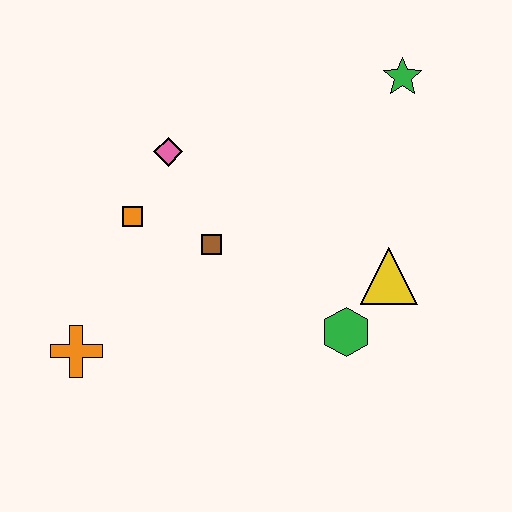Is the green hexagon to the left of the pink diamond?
No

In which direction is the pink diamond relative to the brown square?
The pink diamond is above the brown square.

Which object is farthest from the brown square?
The green star is farthest from the brown square.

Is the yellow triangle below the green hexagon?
No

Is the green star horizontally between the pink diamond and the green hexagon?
No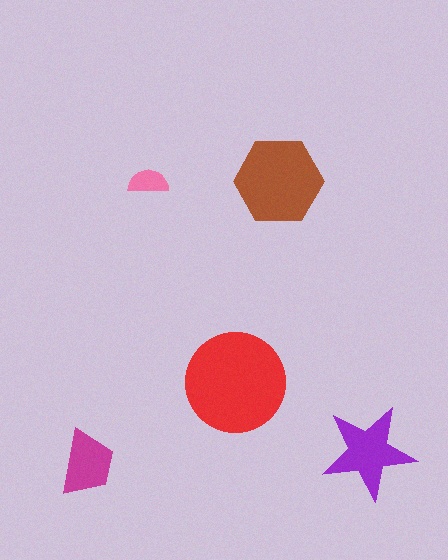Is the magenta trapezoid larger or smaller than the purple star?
Smaller.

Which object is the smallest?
The pink semicircle.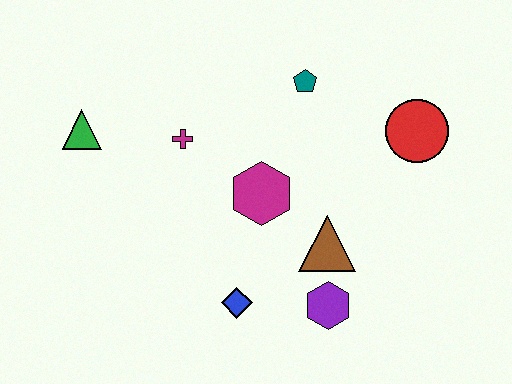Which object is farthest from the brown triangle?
The green triangle is farthest from the brown triangle.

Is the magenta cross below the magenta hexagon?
No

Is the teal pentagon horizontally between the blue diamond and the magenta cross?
No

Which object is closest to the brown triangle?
The purple hexagon is closest to the brown triangle.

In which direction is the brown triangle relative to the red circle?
The brown triangle is below the red circle.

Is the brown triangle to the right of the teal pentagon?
Yes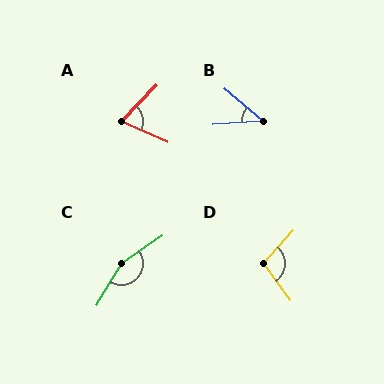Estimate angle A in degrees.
Approximately 69 degrees.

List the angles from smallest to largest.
B (44°), A (69°), D (102°), C (156°).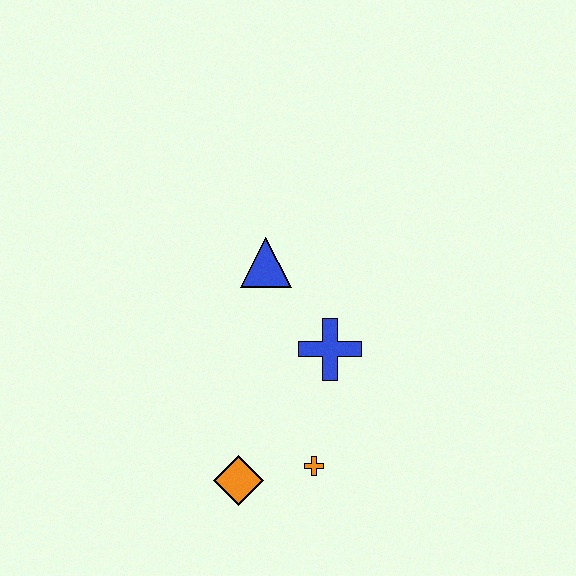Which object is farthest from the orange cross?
The blue triangle is farthest from the orange cross.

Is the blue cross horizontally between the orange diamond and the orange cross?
No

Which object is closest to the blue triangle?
The blue cross is closest to the blue triangle.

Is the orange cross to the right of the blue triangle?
Yes